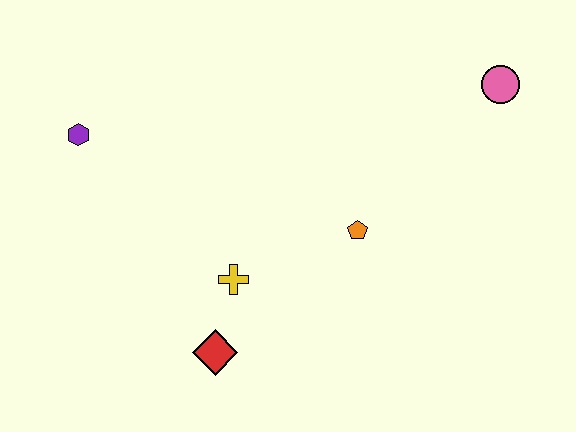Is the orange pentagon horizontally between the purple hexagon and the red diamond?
No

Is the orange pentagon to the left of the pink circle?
Yes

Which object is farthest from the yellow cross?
The pink circle is farthest from the yellow cross.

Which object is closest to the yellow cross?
The red diamond is closest to the yellow cross.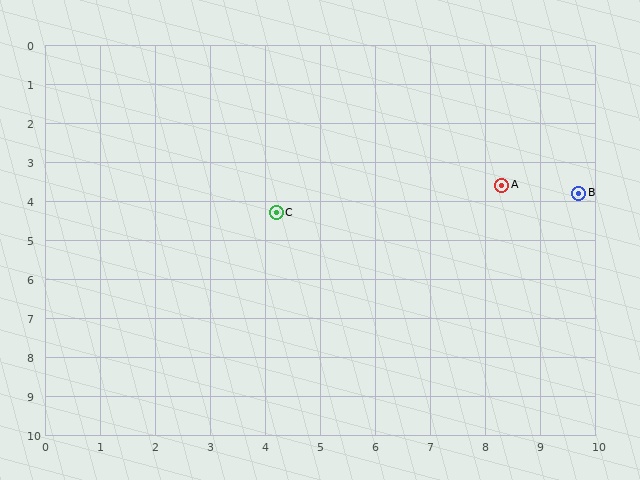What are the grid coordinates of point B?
Point B is at approximately (9.7, 3.8).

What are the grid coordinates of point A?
Point A is at approximately (8.3, 3.6).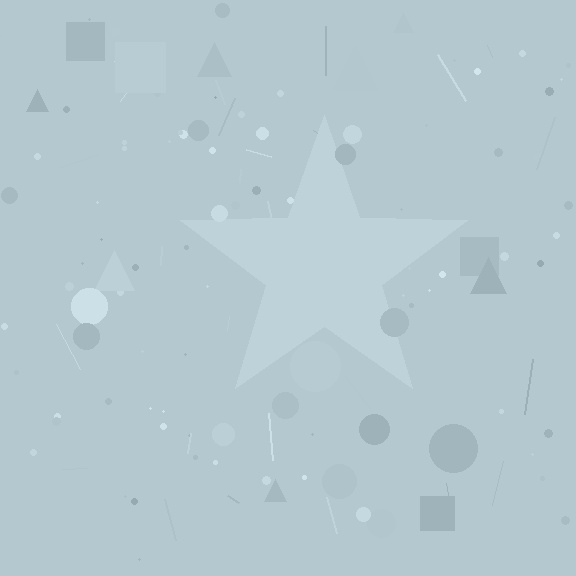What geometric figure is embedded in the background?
A star is embedded in the background.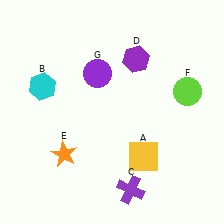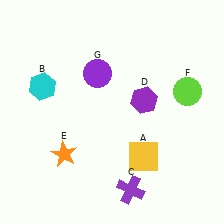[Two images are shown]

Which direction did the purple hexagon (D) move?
The purple hexagon (D) moved down.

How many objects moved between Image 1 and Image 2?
1 object moved between the two images.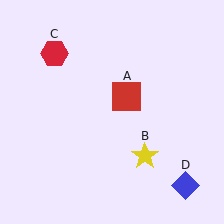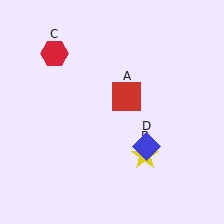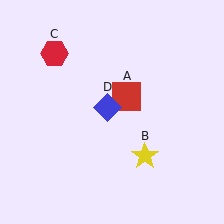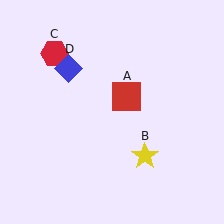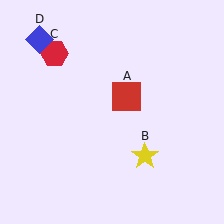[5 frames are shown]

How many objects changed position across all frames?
1 object changed position: blue diamond (object D).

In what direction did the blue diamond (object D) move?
The blue diamond (object D) moved up and to the left.